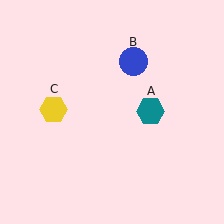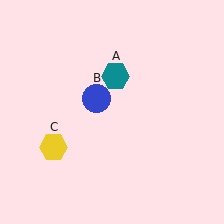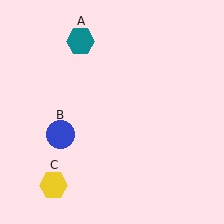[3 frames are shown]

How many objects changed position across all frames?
3 objects changed position: teal hexagon (object A), blue circle (object B), yellow hexagon (object C).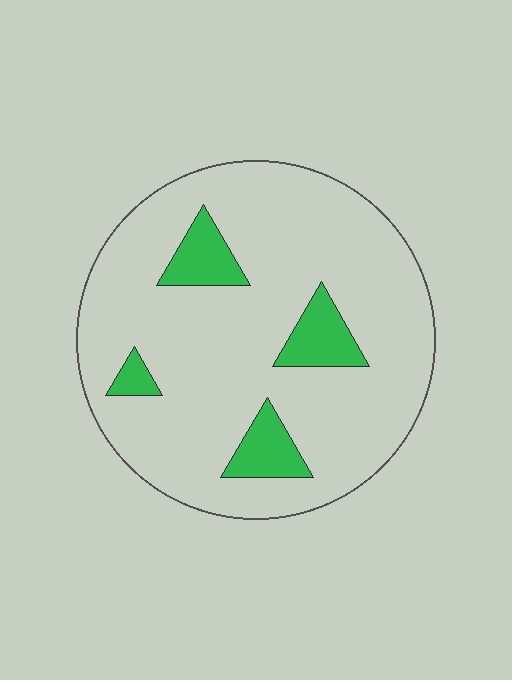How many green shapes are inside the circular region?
4.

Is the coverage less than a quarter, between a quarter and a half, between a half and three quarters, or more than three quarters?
Less than a quarter.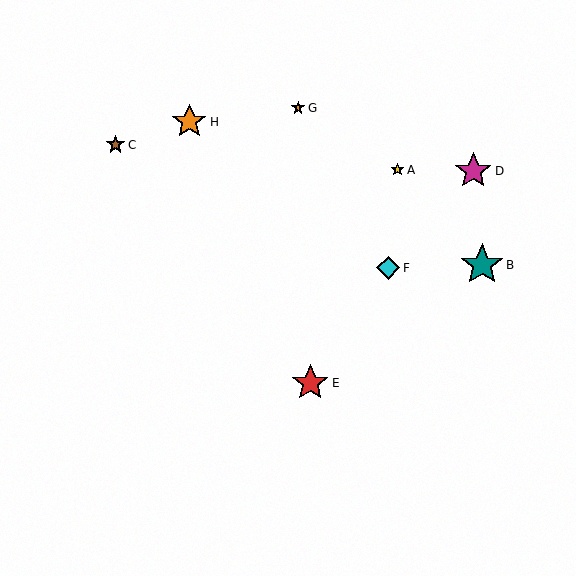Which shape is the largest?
The teal star (labeled B) is the largest.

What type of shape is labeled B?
Shape B is a teal star.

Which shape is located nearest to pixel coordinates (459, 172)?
The magenta star (labeled D) at (473, 171) is nearest to that location.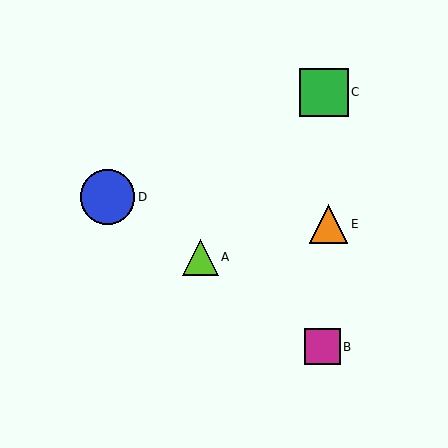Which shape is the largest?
The blue circle (labeled D) is the largest.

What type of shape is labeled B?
Shape B is a magenta square.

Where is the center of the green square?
The center of the green square is at (324, 92).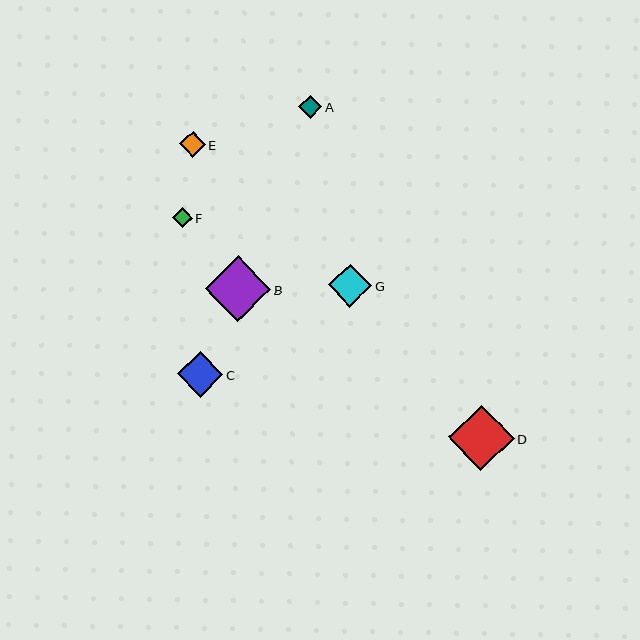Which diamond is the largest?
Diamond D is the largest with a size of approximately 66 pixels.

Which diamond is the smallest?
Diamond F is the smallest with a size of approximately 20 pixels.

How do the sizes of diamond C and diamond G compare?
Diamond C and diamond G are approximately the same size.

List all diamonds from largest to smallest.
From largest to smallest: D, B, C, G, E, A, F.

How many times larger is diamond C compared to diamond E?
Diamond C is approximately 1.8 times the size of diamond E.